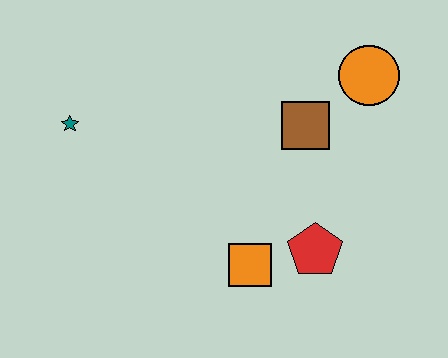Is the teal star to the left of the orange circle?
Yes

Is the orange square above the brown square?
No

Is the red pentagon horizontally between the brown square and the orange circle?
Yes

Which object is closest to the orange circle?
The brown square is closest to the orange circle.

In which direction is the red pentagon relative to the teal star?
The red pentagon is to the right of the teal star.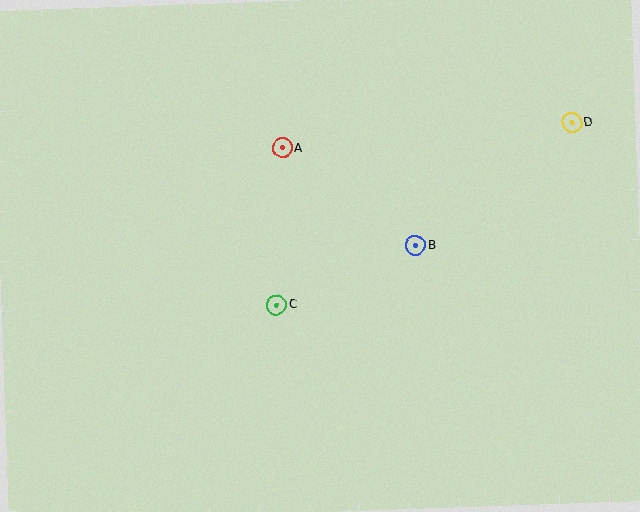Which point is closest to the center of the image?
Point C at (276, 305) is closest to the center.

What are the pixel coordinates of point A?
Point A is at (282, 148).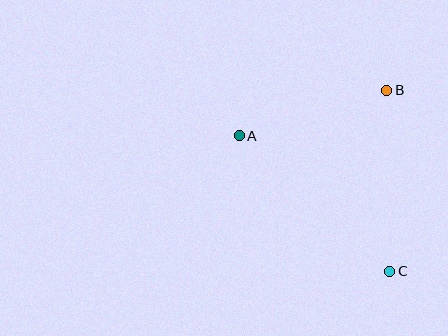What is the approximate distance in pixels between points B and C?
The distance between B and C is approximately 181 pixels.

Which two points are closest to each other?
Points A and B are closest to each other.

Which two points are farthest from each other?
Points A and C are farthest from each other.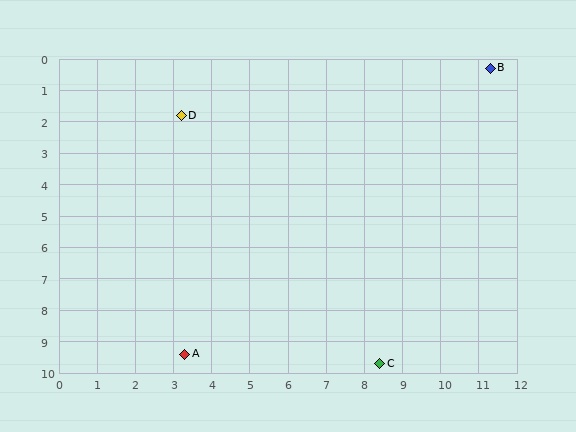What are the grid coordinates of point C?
Point C is at approximately (8.4, 9.7).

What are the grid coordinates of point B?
Point B is at approximately (11.3, 0.3).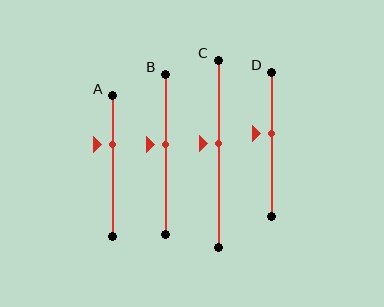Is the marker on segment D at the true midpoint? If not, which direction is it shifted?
No, the marker on segment D is shifted upward by about 7% of the segment length.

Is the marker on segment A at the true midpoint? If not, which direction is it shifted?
No, the marker on segment A is shifted upward by about 15% of the segment length.